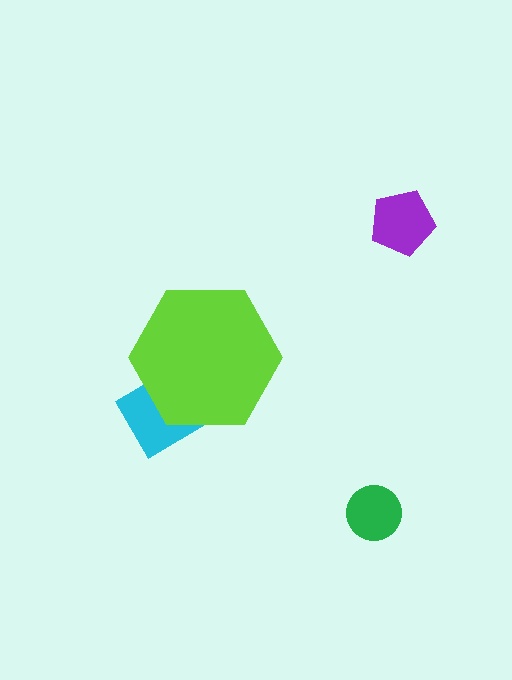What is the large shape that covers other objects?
A lime hexagon.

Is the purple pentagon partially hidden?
No, the purple pentagon is fully visible.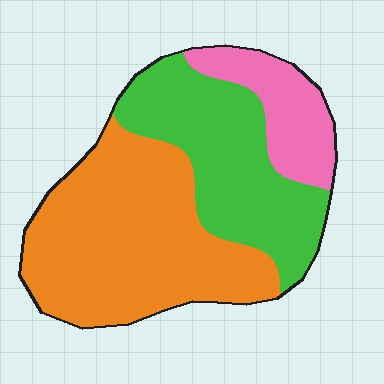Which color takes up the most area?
Orange, at roughly 50%.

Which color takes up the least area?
Pink, at roughly 15%.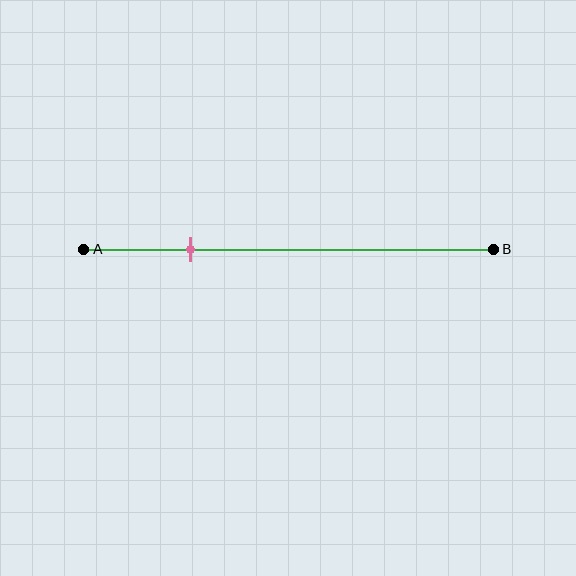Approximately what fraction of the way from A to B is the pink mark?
The pink mark is approximately 25% of the way from A to B.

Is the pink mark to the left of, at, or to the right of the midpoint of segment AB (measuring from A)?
The pink mark is to the left of the midpoint of segment AB.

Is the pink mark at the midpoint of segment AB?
No, the mark is at about 25% from A, not at the 50% midpoint.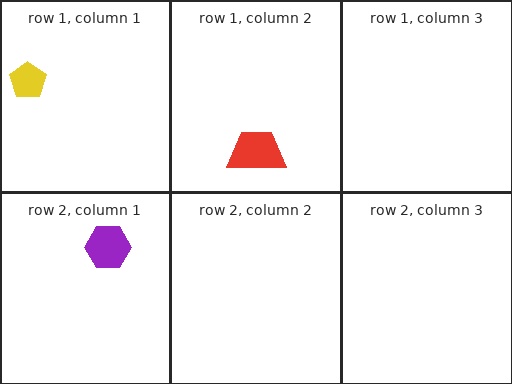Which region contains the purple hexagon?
The row 2, column 1 region.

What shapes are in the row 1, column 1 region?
The yellow pentagon.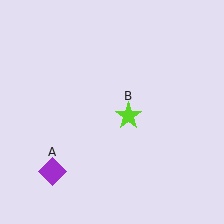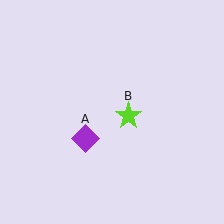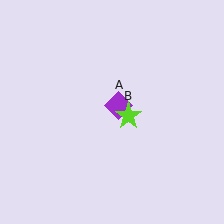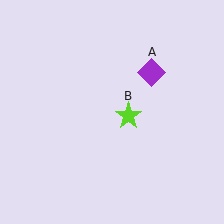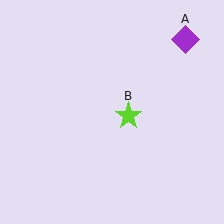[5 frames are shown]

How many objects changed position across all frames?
1 object changed position: purple diamond (object A).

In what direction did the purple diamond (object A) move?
The purple diamond (object A) moved up and to the right.